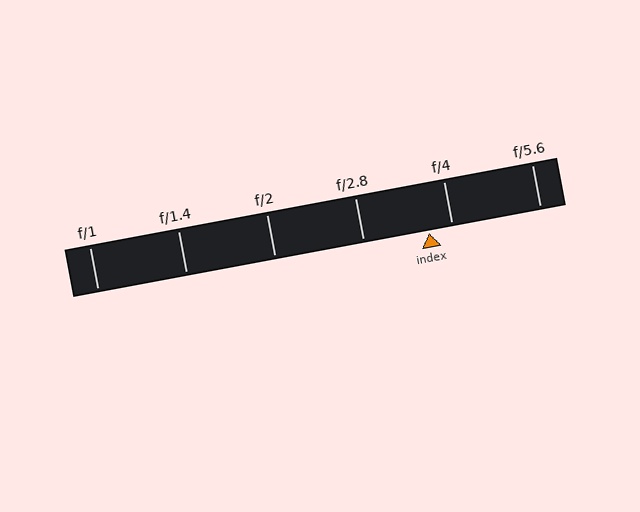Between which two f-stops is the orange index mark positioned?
The index mark is between f/2.8 and f/4.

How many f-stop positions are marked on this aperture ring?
There are 6 f-stop positions marked.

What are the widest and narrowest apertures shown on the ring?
The widest aperture shown is f/1 and the narrowest is f/5.6.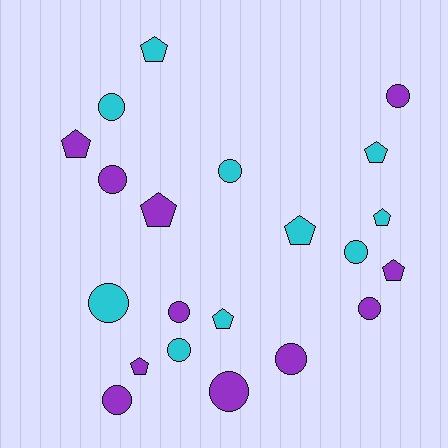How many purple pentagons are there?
There are 4 purple pentagons.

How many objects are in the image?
There are 21 objects.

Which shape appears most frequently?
Circle, with 12 objects.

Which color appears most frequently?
Purple, with 11 objects.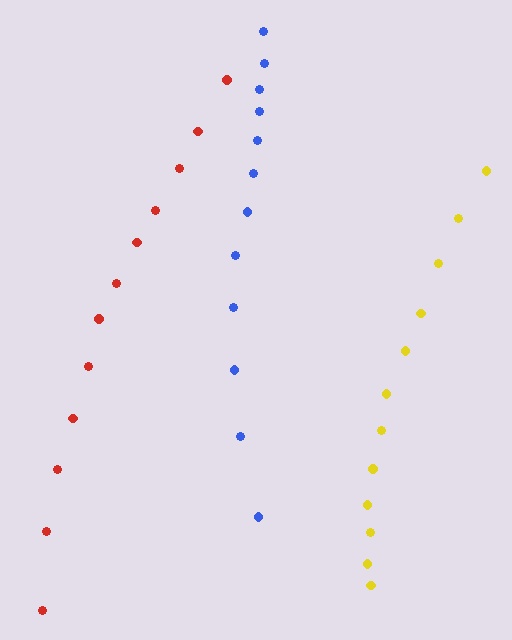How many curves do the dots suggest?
There are 3 distinct paths.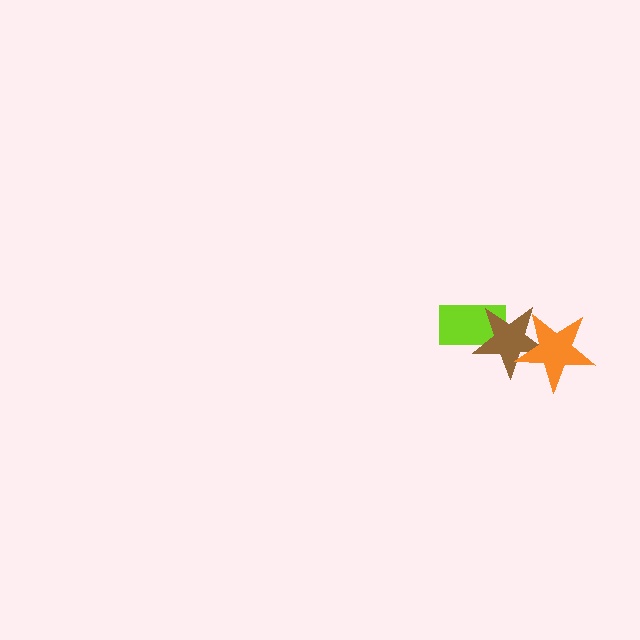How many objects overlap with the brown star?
2 objects overlap with the brown star.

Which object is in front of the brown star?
The orange star is in front of the brown star.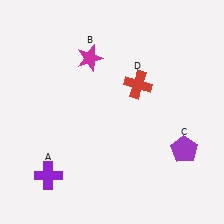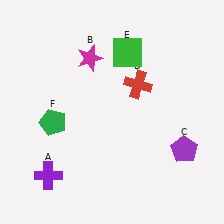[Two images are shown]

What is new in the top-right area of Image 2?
A green square (E) was added in the top-right area of Image 2.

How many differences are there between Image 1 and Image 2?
There are 2 differences between the two images.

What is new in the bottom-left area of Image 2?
A green pentagon (F) was added in the bottom-left area of Image 2.